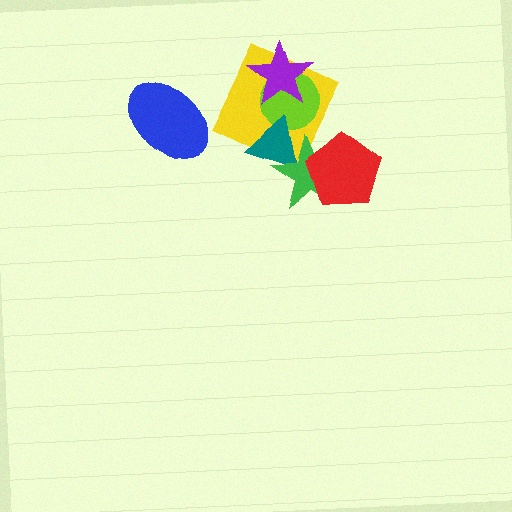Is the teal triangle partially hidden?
Yes, it is partially covered by another shape.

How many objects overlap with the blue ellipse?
0 objects overlap with the blue ellipse.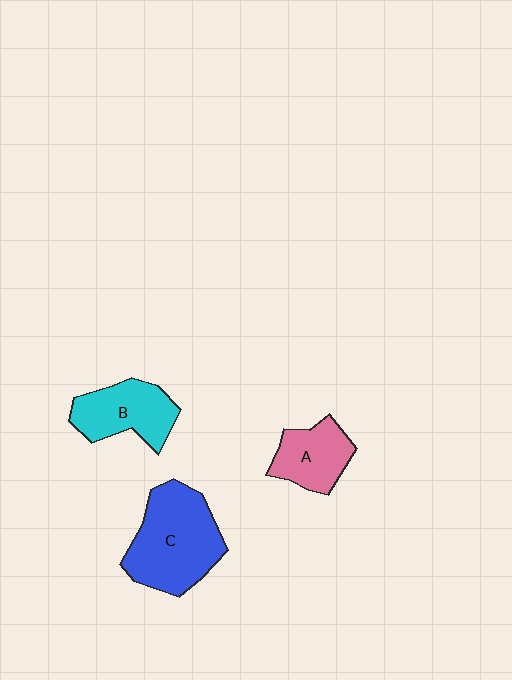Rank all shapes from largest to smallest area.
From largest to smallest: C (blue), B (cyan), A (pink).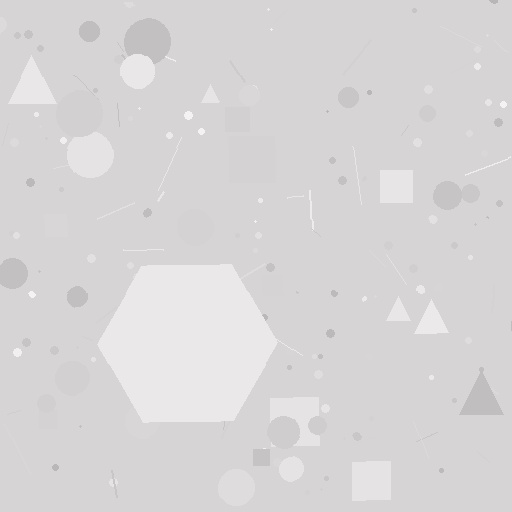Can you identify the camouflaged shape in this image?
The camouflaged shape is a hexagon.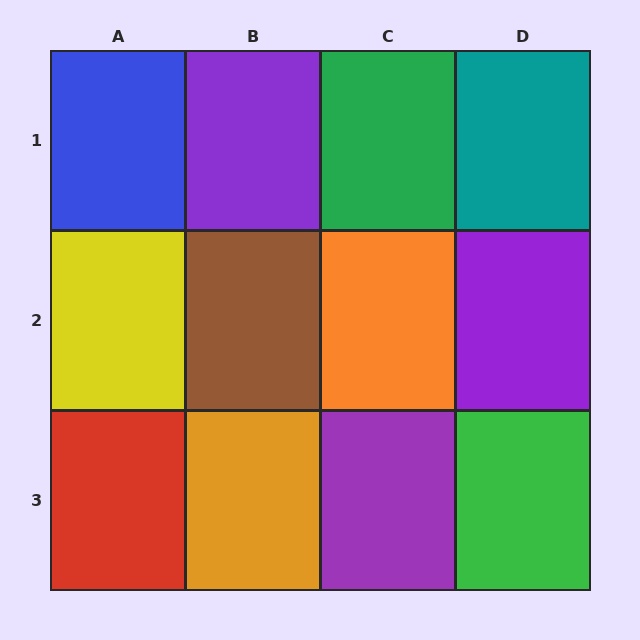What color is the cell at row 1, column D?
Teal.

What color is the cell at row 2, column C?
Orange.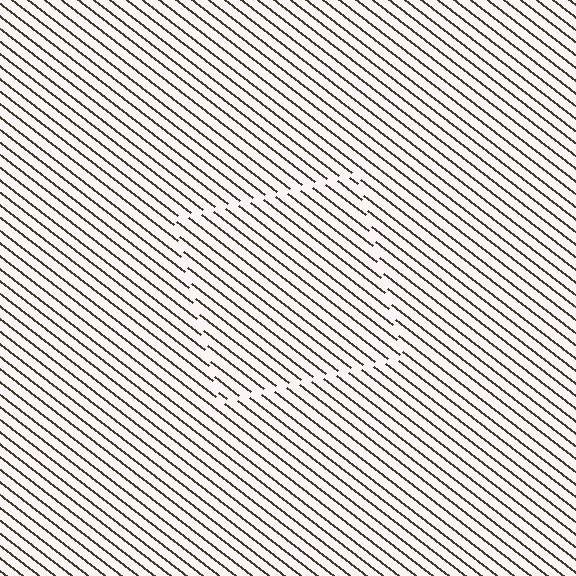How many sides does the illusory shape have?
4 sides — the line-ends trace a square.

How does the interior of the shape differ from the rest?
The interior of the shape contains the same grating, shifted by half a period — the contour is defined by the phase discontinuity where line-ends from the inner and outer gratings abut.